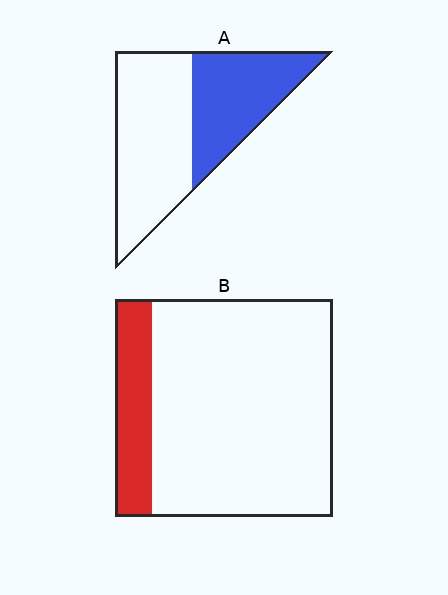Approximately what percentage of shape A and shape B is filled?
A is approximately 40% and B is approximately 15%.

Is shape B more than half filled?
No.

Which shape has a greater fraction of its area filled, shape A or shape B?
Shape A.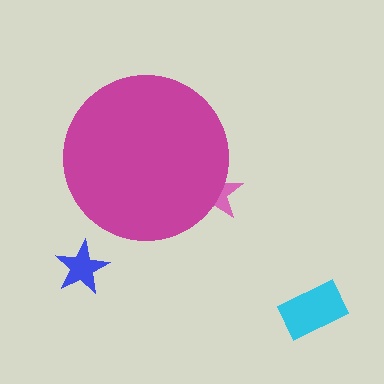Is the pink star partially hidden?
Yes, the pink star is partially hidden behind the magenta circle.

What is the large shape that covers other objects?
A magenta circle.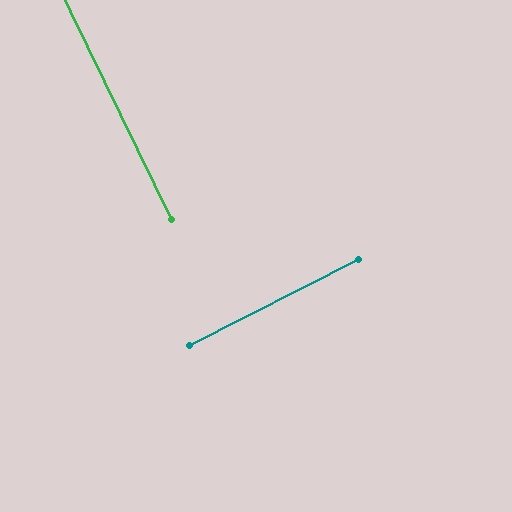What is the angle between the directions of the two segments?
Approximately 89 degrees.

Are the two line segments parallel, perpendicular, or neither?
Perpendicular — they meet at approximately 89°.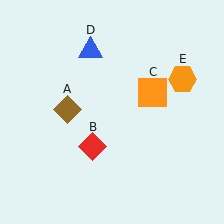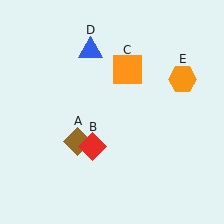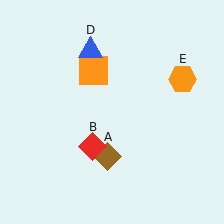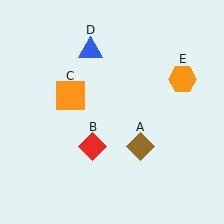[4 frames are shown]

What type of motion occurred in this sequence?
The brown diamond (object A), orange square (object C) rotated counterclockwise around the center of the scene.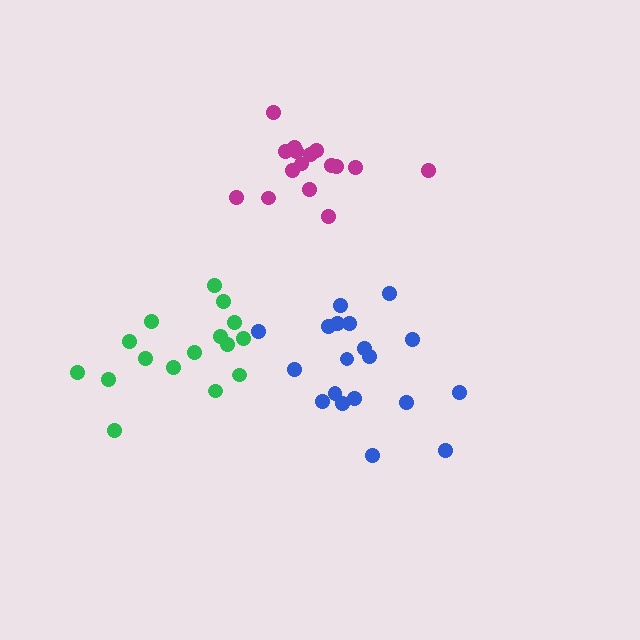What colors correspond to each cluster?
The clusters are colored: blue, green, magenta.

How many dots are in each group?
Group 1: 19 dots, Group 2: 16 dots, Group 3: 16 dots (51 total).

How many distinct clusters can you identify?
There are 3 distinct clusters.